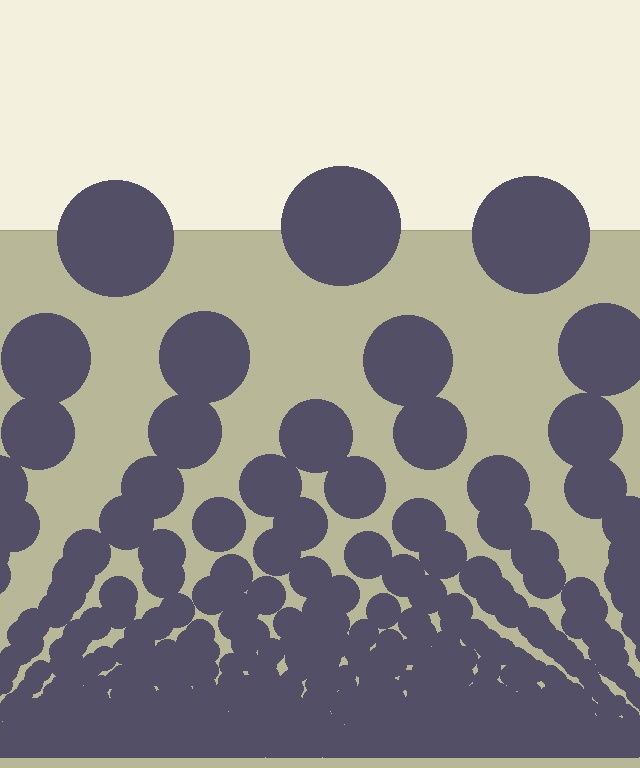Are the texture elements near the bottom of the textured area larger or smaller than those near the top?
Smaller. The gradient is inverted — elements near the bottom are smaller and denser.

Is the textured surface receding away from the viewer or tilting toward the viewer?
The surface appears to tilt toward the viewer. Texture elements get larger and sparser toward the top.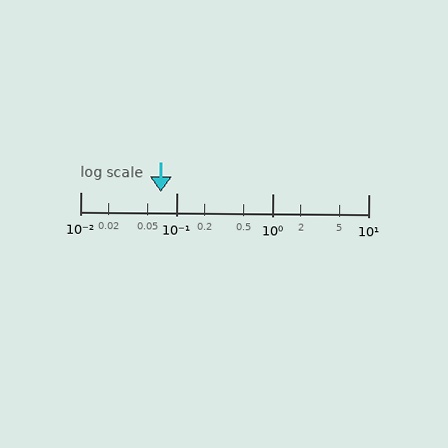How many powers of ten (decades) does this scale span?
The scale spans 3 decades, from 0.01 to 10.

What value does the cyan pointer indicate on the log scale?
The pointer indicates approximately 0.069.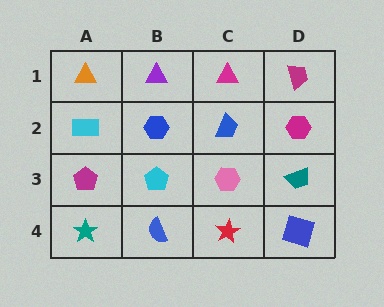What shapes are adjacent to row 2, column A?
An orange triangle (row 1, column A), a magenta pentagon (row 3, column A), a blue hexagon (row 2, column B).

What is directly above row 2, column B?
A purple triangle.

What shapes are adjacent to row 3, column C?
A blue trapezoid (row 2, column C), a red star (row 4, column C), a cyan pentagon (row 3, column B), a teal trapezoid (row 3, column D).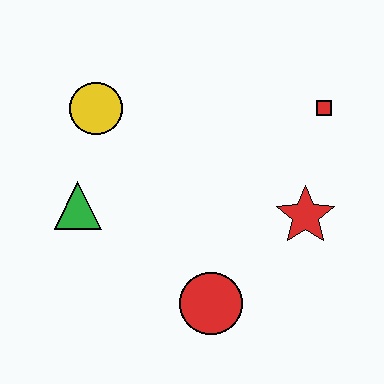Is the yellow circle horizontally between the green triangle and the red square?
Yes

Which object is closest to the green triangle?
The yellow circle is closest to the green triangle.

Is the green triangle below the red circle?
No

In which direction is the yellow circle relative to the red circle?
The yellow circle is above the red circle.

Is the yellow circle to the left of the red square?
Yes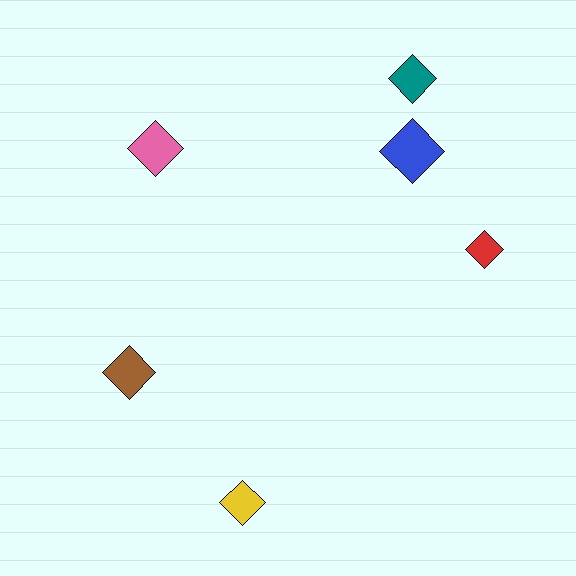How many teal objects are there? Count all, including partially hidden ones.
There is 1 teal object.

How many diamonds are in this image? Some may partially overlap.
There are 6 diamonds.